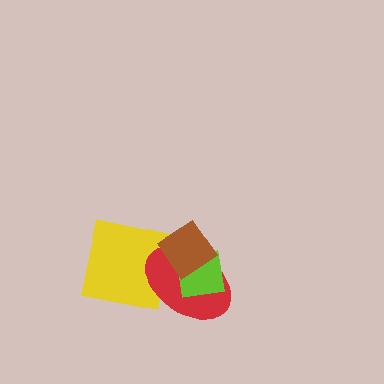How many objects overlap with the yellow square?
2 objects overlap with the yellow square.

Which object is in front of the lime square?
The brown diamond is in front of the lime square.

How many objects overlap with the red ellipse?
3 objects overlap with the red ellipse.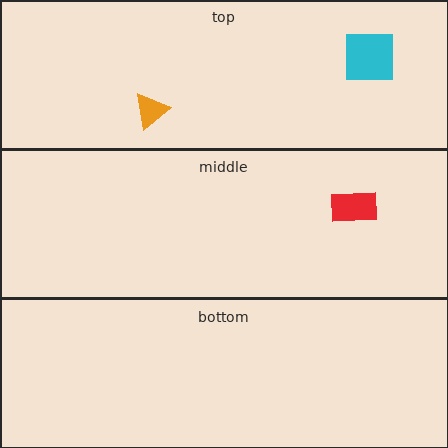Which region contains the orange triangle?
The top region.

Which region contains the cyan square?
The top region.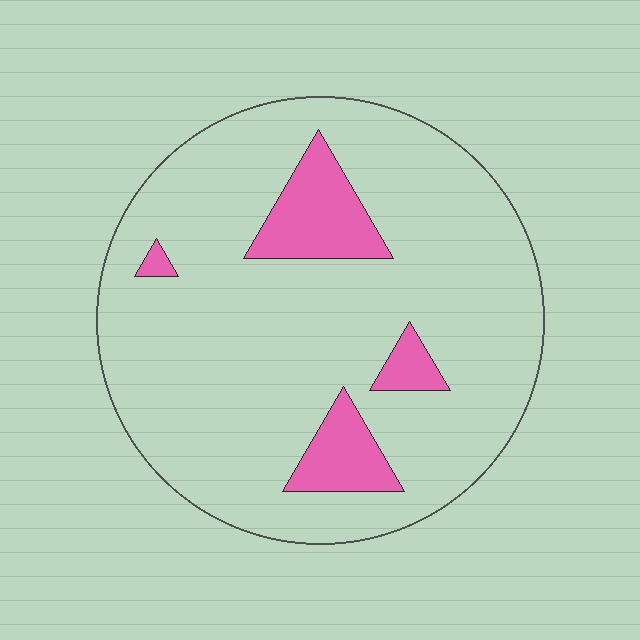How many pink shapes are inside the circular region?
4.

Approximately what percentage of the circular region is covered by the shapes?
Approximately 15%.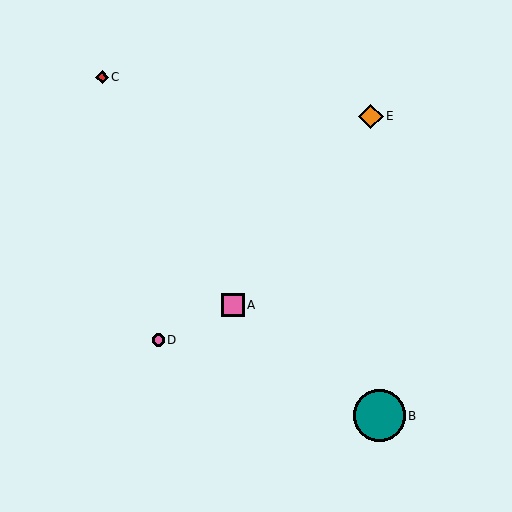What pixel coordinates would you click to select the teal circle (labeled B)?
Click at (379, 416) to select the teal circle B.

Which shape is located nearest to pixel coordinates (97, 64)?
The red diamond (labeled C) at (102, 77) is nearest to that location.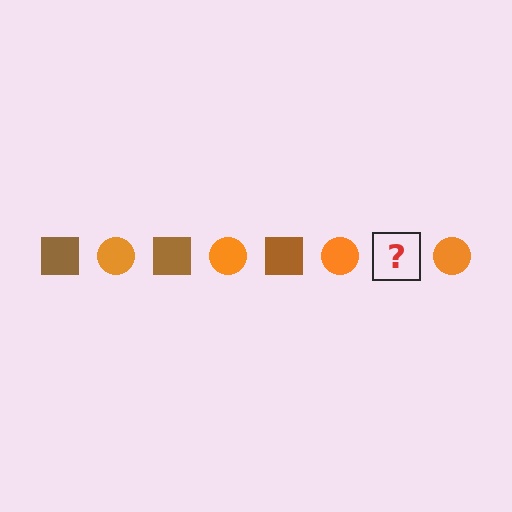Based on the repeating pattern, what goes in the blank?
The blank should be a brown square.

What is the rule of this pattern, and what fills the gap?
The rule is that the pattern alternates between brown square and orange circle. The gap should be filled with a brown square.